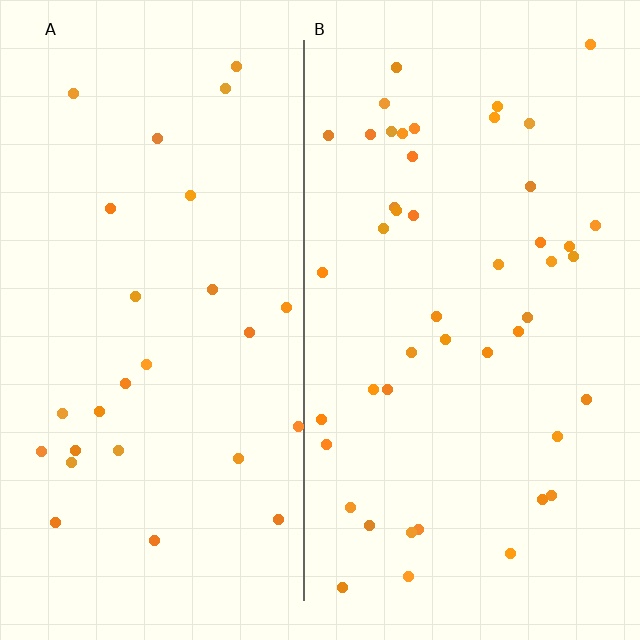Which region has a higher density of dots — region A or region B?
B (the right).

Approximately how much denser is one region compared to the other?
Approximately 1.7× — region B over region A.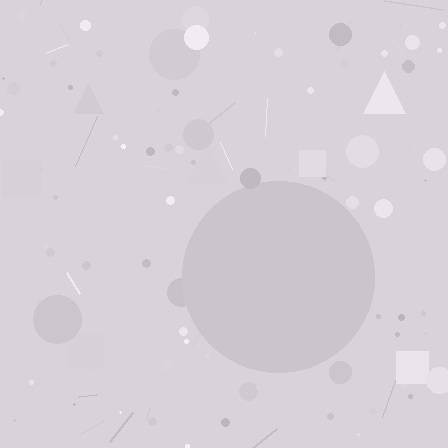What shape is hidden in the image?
A circle is hidden in the image.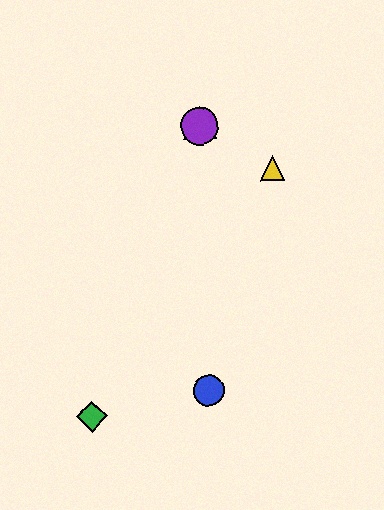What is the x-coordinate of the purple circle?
The purple circle is at x≈199.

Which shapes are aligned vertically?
The red triangle, the blue circle, the purple circle are aligned vertically.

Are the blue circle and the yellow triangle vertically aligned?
No, the blue circle is at x≈209 and the yellow triangle is at x≈273.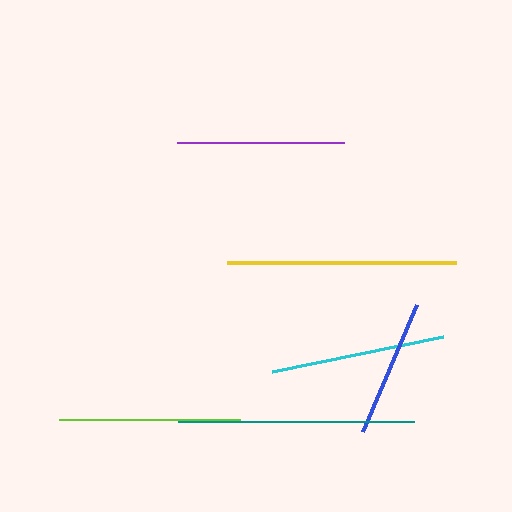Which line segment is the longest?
The teal line is the longest at approximately 235 pixels.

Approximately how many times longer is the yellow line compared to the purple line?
The yellow line is approximately 1.4 times the length of the purple line.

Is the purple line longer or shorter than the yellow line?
The yellow line is longer than the purple line.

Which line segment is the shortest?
The blue line is the shortest at approximately 139 pixels.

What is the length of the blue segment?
The blue segment is approximately 139 pixels long.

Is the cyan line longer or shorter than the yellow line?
The yellow line is longer than the cyan line.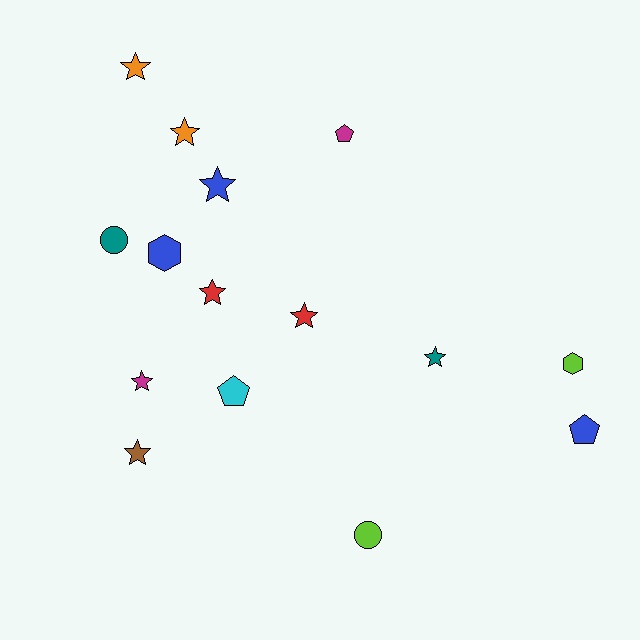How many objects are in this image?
There are 15 objects.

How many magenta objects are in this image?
There are 2 magenta objects.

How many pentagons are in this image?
There are 3 pentagons.